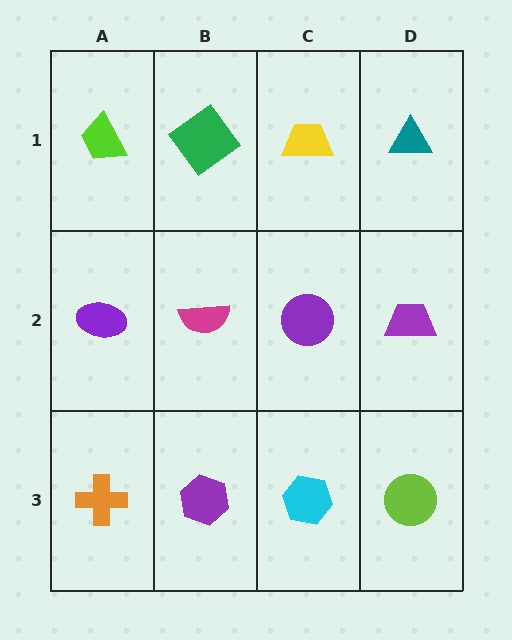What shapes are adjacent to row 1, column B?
A magenta semicircle (row 2, column B), a lime trapezoid (row 1, column A), a yellow trapezoid (row 1, column C).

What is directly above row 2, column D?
A teal triangle.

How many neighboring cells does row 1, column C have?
3.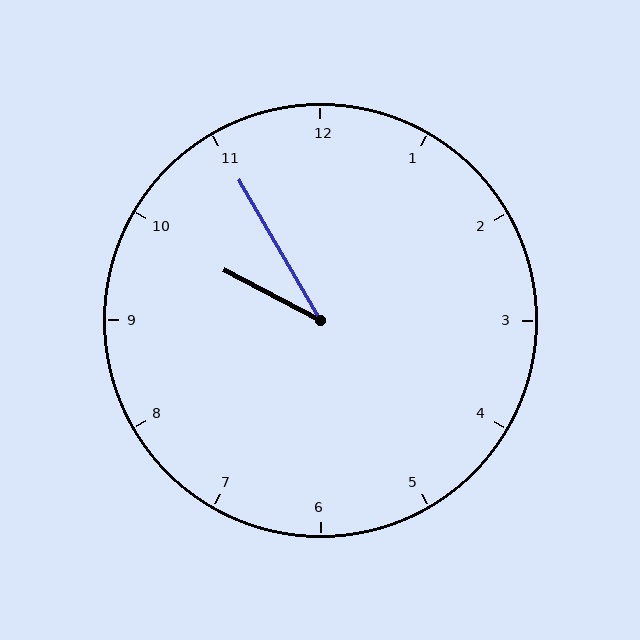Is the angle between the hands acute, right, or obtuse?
It is acute.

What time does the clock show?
9:55.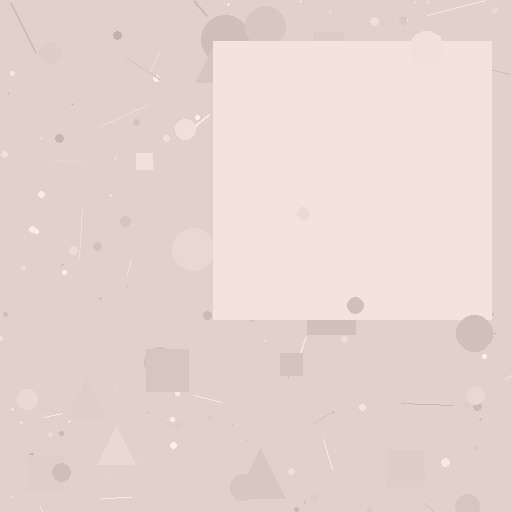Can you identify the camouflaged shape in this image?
The camouflaged shape is a square.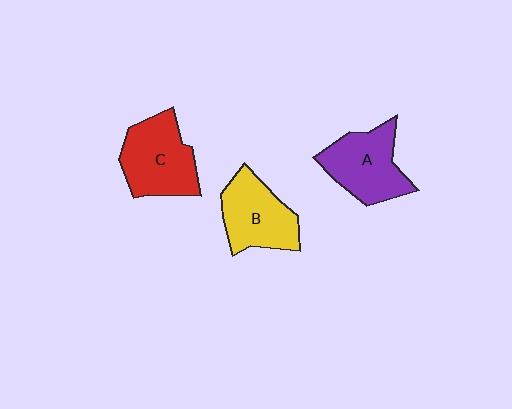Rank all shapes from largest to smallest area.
From largest to smallest: C (red), A (purple), B (yellow).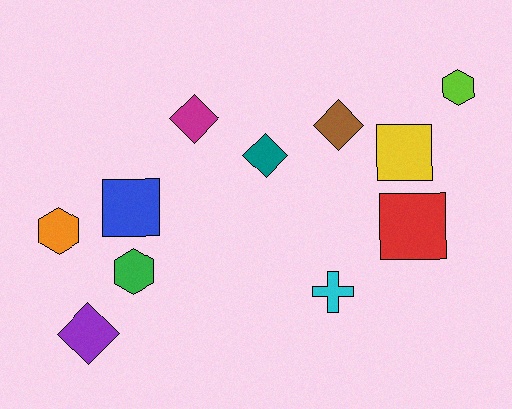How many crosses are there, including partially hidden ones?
There is 1 cross.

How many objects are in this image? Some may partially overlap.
There are 11 objects.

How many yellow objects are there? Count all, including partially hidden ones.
There is 1 yellow object.